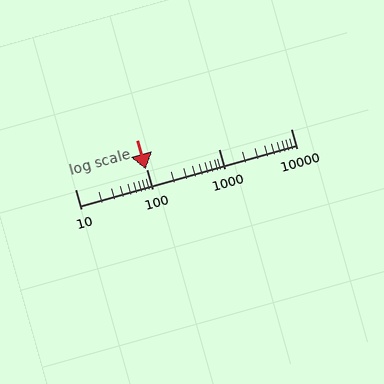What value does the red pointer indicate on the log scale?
The pointer indicates approximately 95.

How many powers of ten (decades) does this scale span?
The scale spans 3 decades, from 10 to 10000.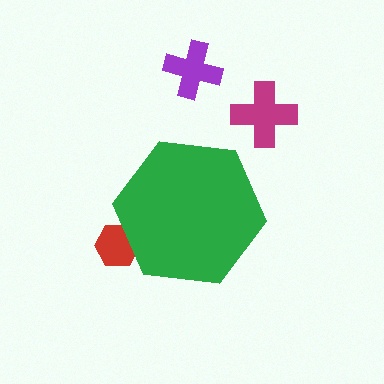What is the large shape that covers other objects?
A green hexagon.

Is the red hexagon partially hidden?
Yes, the red hexagon is partially hidden behind the green hexagon.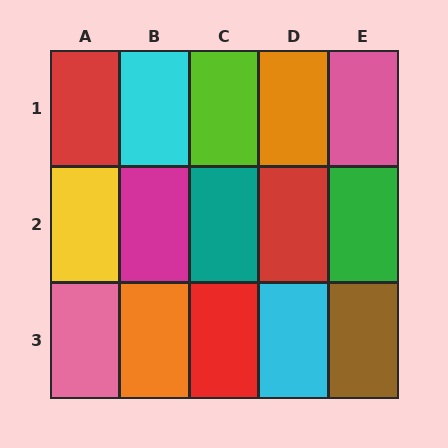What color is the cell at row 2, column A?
Yellow.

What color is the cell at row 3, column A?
Pink.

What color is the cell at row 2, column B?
Magenta.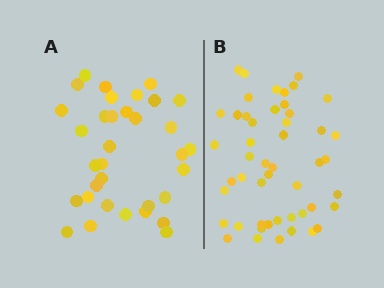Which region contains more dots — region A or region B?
Region B (the right region) has more dots.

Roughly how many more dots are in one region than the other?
Region B has approximately 15 more dots than region A.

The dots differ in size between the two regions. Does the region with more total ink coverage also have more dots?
No. Region A has more total ink coverage because its dots are larger, but region B actually contains more individual dots. Total area can be misleading — the number of items is what matters here.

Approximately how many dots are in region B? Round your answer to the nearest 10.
About 50 dots. (The exact count is 49, which rounds to 50.)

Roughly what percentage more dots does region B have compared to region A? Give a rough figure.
About 45% more.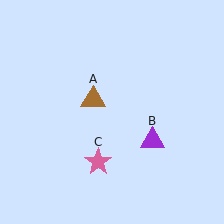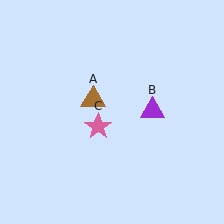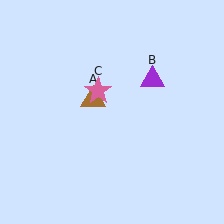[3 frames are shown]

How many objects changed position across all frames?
2 objects changed position: purple triangle (object B), pink star (object C).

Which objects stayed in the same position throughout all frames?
Brown triangle (object A) remained stationary.